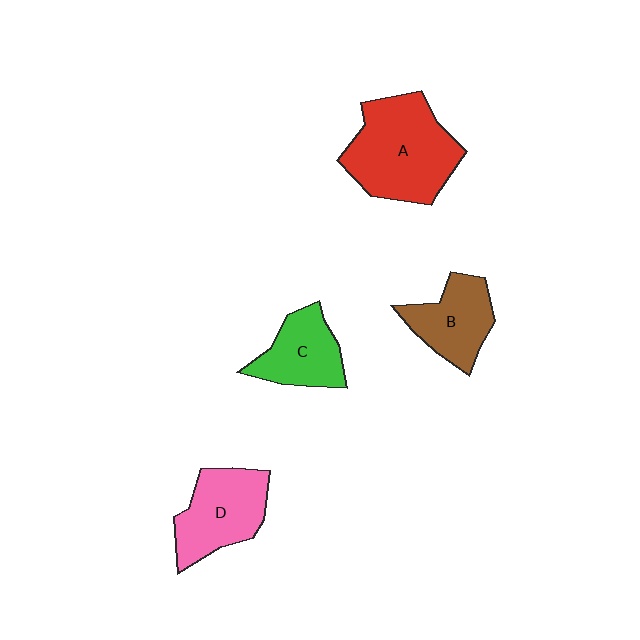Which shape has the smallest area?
Shape C (green).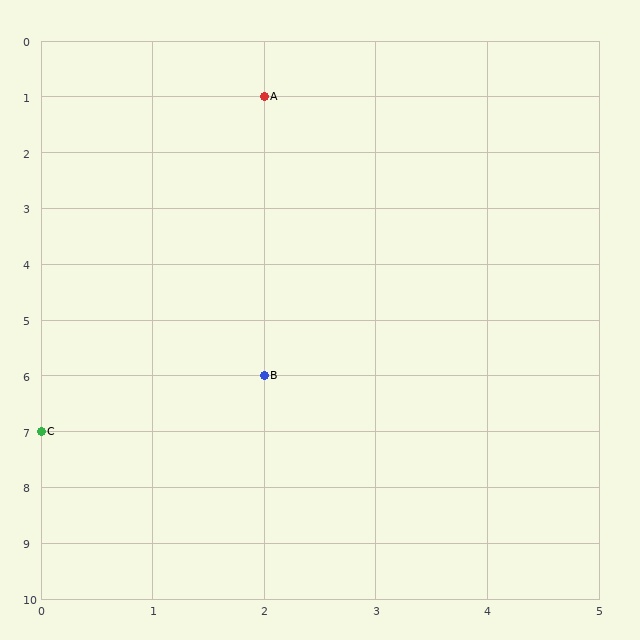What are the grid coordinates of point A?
Point A is at grid coordinates (2, 1).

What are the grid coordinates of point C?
Point C is at grid coordinates (0, 7).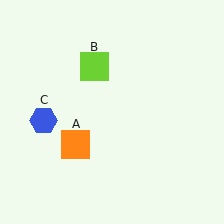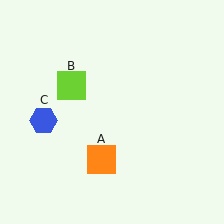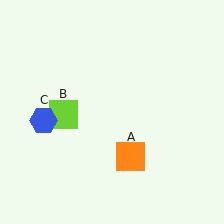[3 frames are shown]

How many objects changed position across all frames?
2 objects changed position: orange square (object A), lime square (object B).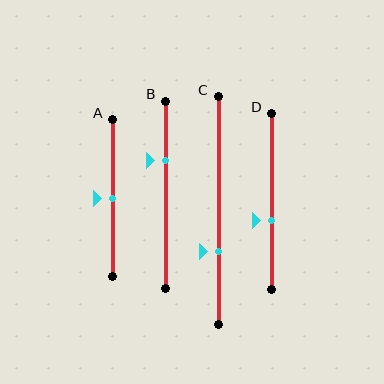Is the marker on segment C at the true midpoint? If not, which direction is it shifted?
No, the marker on segment C is shifted downward by about 18% of the segment length.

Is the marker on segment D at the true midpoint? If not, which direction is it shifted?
No, the marker on segment D is shifted downward by about 11% of the segment length.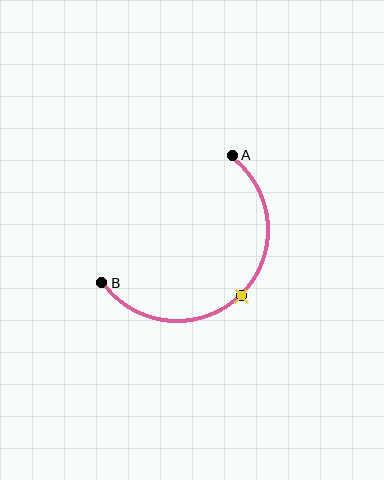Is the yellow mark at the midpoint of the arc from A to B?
Yes. The yellow mark lies on the arc at equal arc-length from both A and B — it is the arc midpoint.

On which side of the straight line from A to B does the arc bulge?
The arc bulges below and to the right of the straight line connecting A and B.